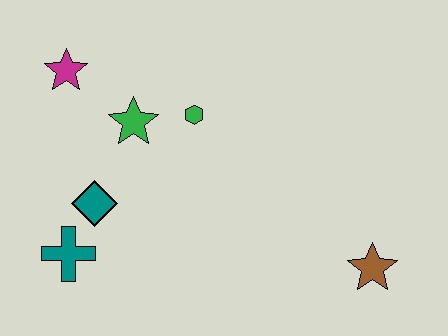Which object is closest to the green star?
The green hexagon is closest to the green star.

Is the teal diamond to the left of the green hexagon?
Yes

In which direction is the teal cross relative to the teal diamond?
The teal cross is below the teal diamond.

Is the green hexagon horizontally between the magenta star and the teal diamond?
No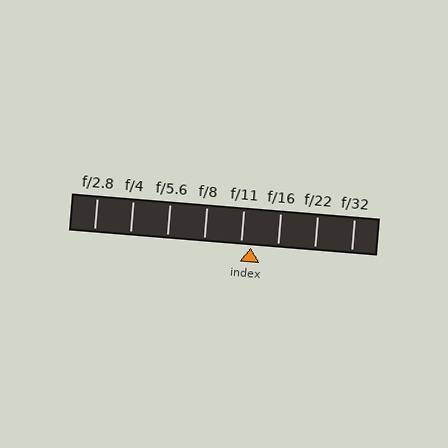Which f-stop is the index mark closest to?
The index mark is closest to f/11.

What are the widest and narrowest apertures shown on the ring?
The widest aperture shown is f/2.8 and the narrowest is f/32.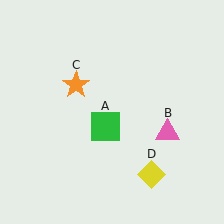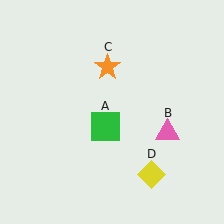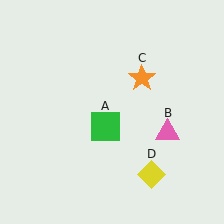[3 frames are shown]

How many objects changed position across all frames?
1 object changed position: orange star (object C).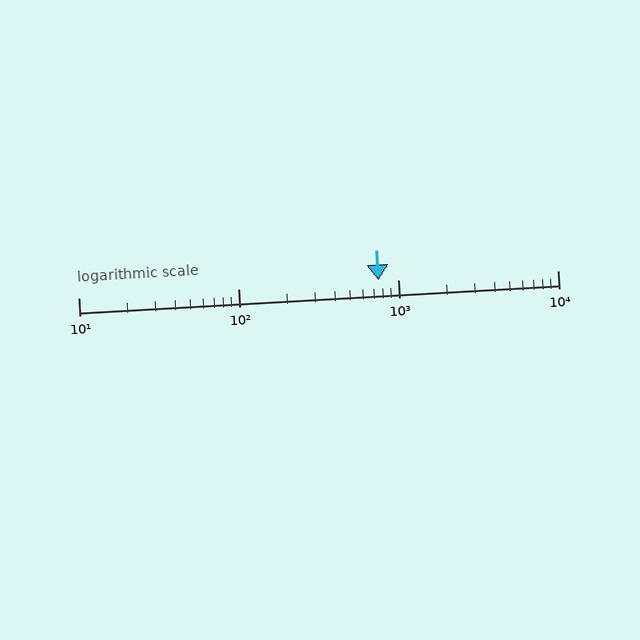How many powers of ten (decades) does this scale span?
The scale spans 3 decades, from 10 to 10000.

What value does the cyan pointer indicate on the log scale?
The pointer indicates approximately 750.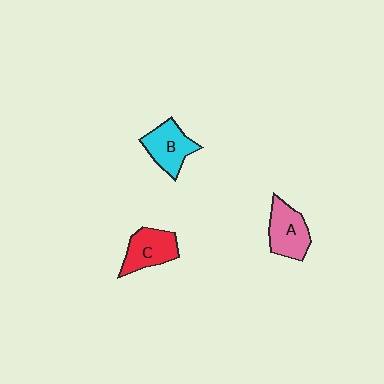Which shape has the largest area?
Shape A (pink).